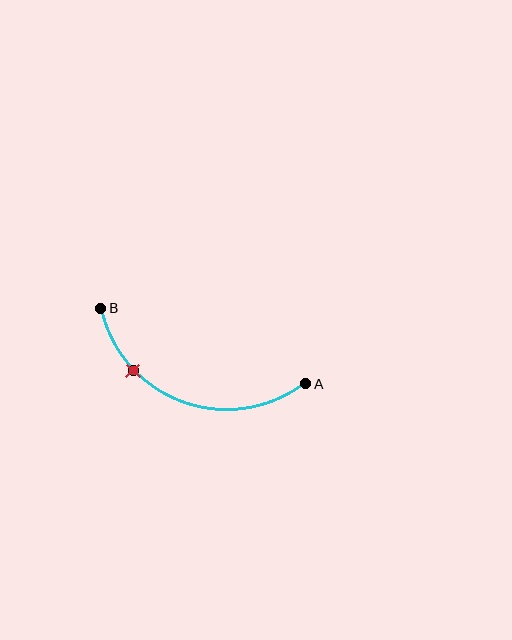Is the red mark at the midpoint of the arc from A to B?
No. The red mark lies on the arc but is closer to endpoint B. The arc midpoint would be at the point on the curve equidistant along the arc from both A and B.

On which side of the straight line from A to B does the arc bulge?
The arc bulges below the straight line connecting A and B.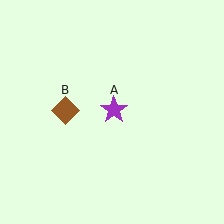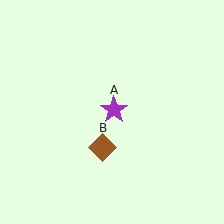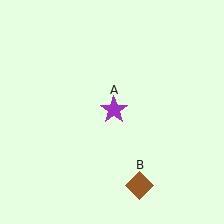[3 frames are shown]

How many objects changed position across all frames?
1 object changed position: brown diamond (object B).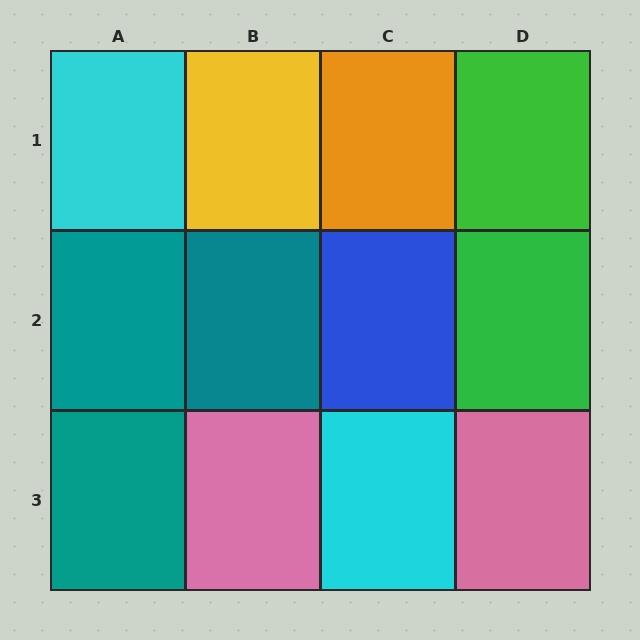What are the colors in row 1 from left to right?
Cyan, yellow, orange, green.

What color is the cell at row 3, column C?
Cyan.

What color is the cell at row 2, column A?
Teal.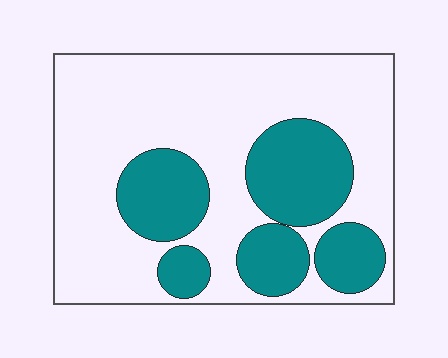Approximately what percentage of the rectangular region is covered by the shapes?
Approximately 30%.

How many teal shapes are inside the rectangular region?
5.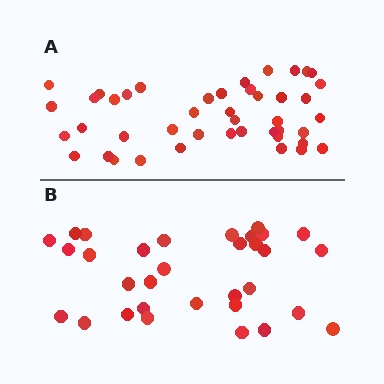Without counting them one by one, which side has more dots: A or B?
Region A (the top region) has more dots.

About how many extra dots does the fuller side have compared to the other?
Region A has roughly 12 or so more dots than region B.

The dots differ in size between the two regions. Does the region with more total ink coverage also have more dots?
No. Region B has more total ink coverage because its dots are larger, but region A actually contains more individual dots. Total area can be misleading — the number of items is what matters here.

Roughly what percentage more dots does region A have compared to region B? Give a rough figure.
About 40% more.